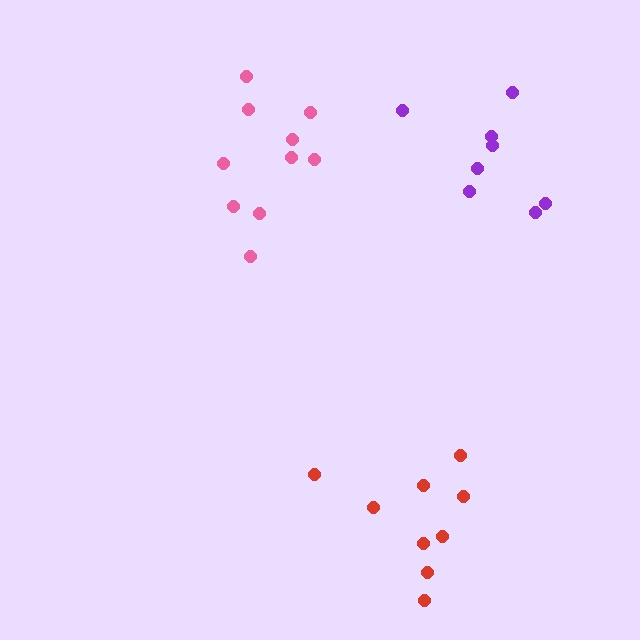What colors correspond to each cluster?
The clusters are colored: purple, pink, red.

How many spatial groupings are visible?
There are 3 spatial groupings.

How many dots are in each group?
Group 1: 8 dots, Group 2: 10 dots, Group 3: 9 dots (27 total).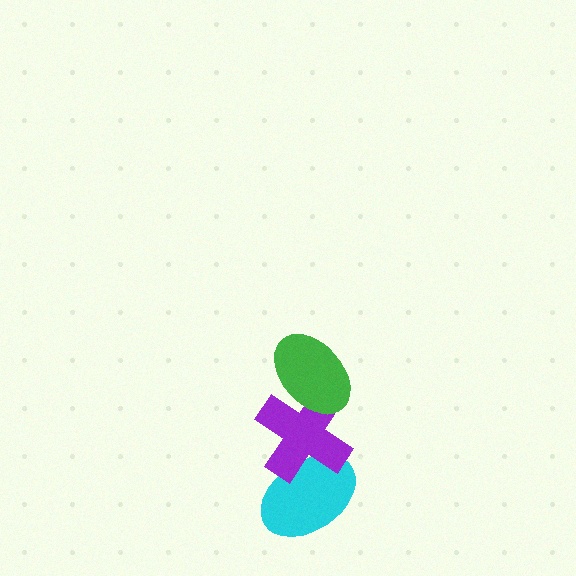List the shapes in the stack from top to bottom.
From top to bottom: the green ellipse, the purple cross, the cyan ellipse.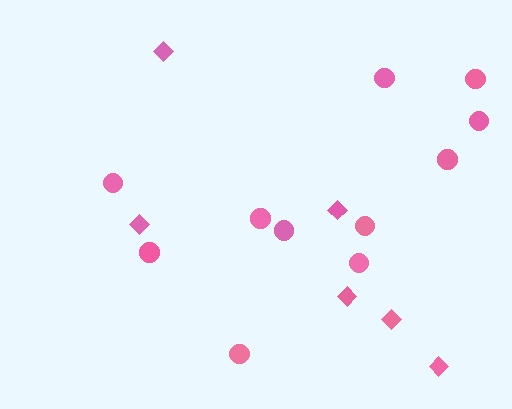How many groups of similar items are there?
There are 2 groups: one group of circles (11) and one group of diamonds (6).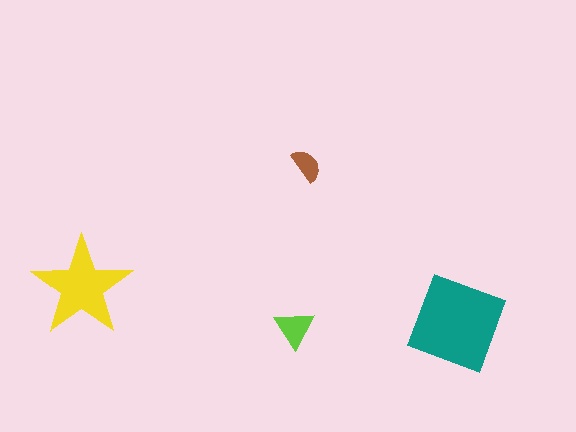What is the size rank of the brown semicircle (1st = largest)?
4th.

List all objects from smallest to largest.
The brown semicircle, the lime triangle, the yellow star, the teal diamond.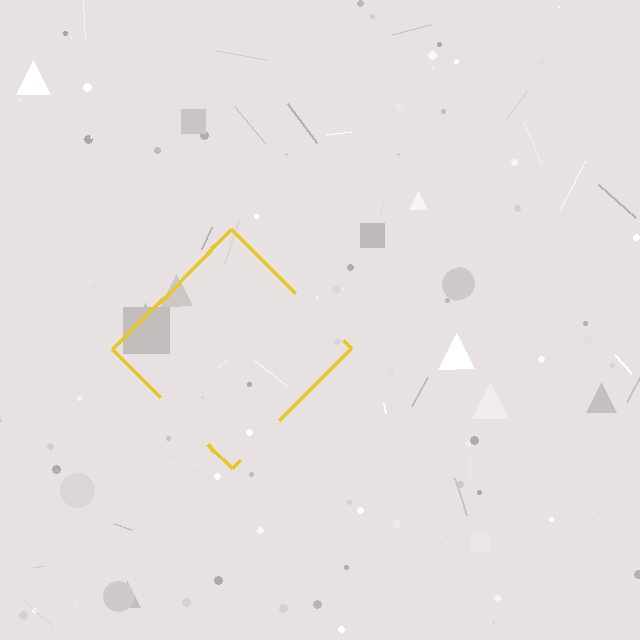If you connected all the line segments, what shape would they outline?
They would outline a diamond.